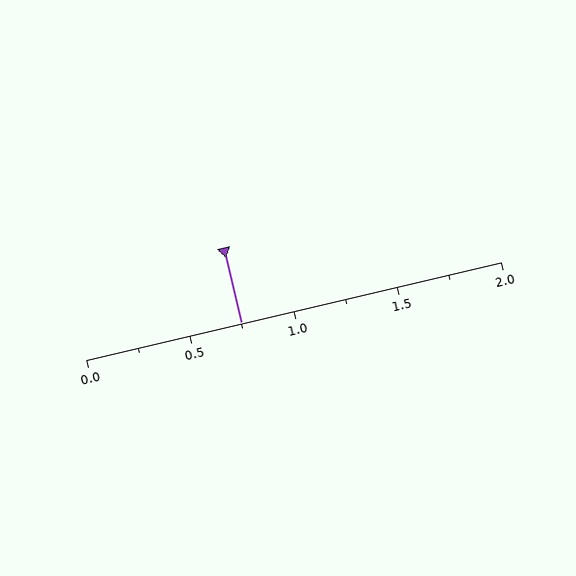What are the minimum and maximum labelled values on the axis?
The axis runs from 0.0 to 2.0.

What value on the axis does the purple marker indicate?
The marker indicates approximately 0.75.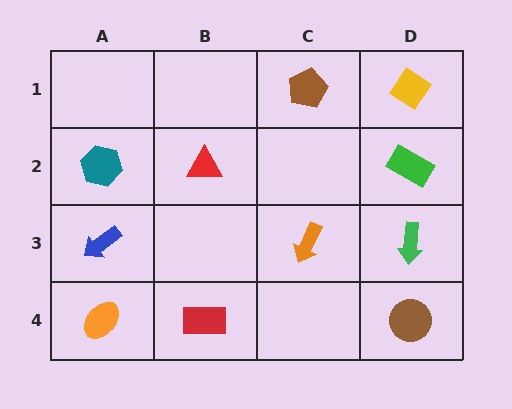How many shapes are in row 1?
2 shapes.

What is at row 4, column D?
A brown circle.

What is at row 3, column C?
An orange arrow.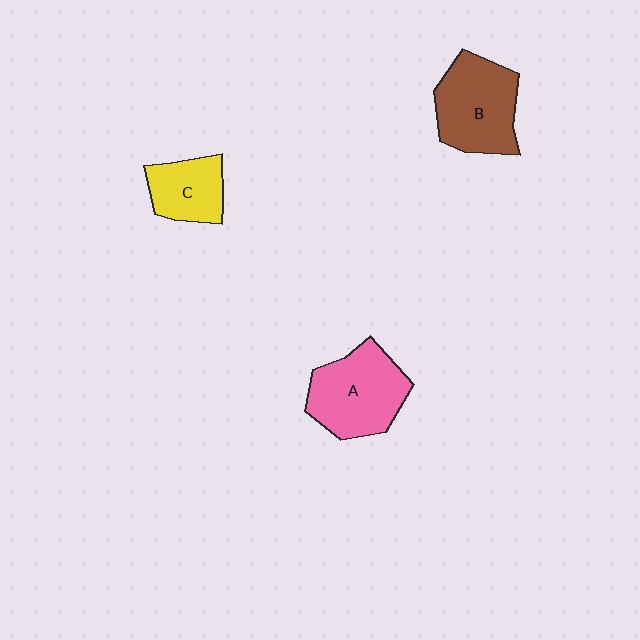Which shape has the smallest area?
Shape C (yellow).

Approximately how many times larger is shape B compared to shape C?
Approximately 1.6 times.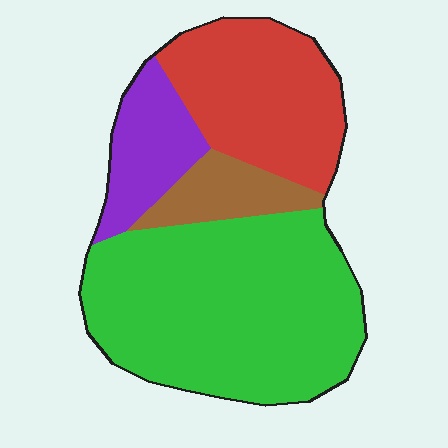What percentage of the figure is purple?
Purple covers around 15% of the figure.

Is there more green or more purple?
Green.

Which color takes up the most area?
Green, at roughly 50%.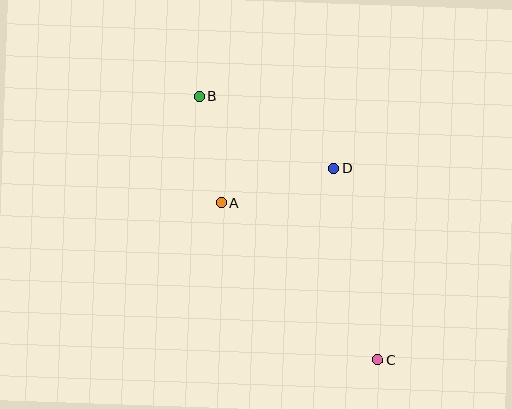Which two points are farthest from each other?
Points B and C are farthest from each other.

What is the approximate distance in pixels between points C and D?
The distance between C and D is approximately 196 pixels.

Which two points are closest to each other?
Points A and B are closest to each other.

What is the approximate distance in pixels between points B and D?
The distance between B and D is approximately 153 pixels.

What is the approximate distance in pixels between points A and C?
The distance between A and C is approximately 221 pixels.